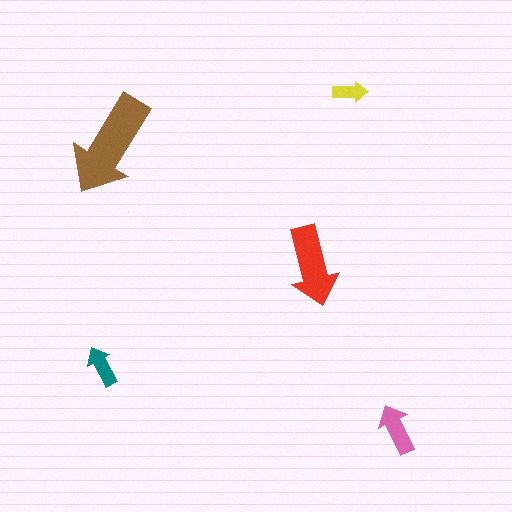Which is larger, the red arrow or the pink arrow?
The red one.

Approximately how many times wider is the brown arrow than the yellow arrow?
About 3 times wider.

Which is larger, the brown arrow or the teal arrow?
The brown one.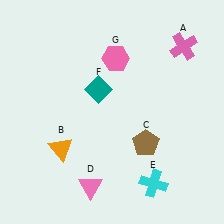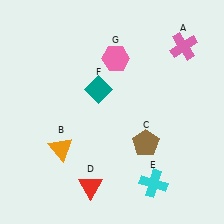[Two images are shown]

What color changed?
The triangle (D) changed from pink in Image 1 to red in Image 2.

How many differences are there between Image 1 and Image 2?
There is 1 difference between the two images.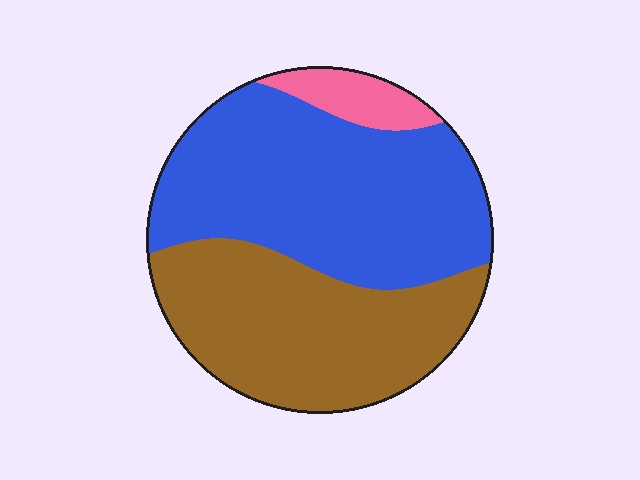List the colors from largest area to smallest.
From largest to smallest: blue, brown, pink.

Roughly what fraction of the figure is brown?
Brown takes up about two fifths (2/5) of the figure.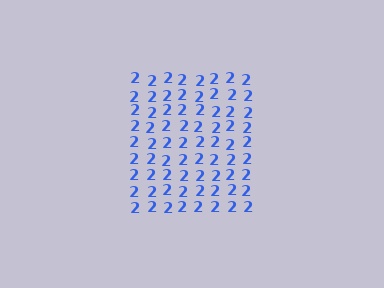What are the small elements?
The small elements are digit 2's.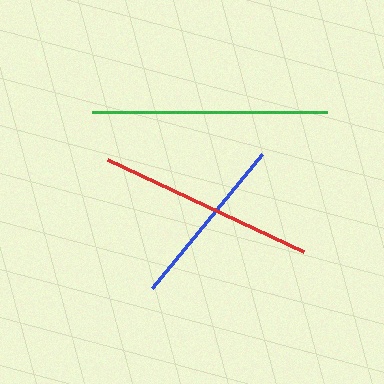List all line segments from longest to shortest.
From longest to shortest: green, red, blue.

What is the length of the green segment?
The green segment is approximately 234 pixels long.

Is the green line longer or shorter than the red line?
The green line is longer than the red line.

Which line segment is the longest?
The green line is the longest at approximately 234 pixels.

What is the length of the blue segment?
The blue segment is approximately 174 pixels long.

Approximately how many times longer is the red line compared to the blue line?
The red line is approximately 1.2 times the length of the blue line.